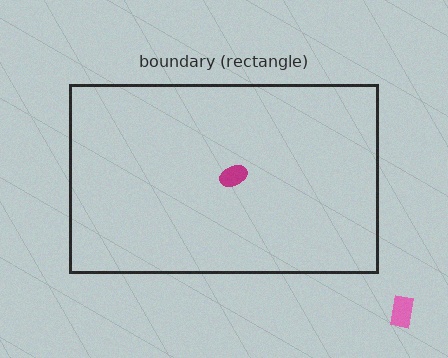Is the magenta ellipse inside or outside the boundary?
Inside.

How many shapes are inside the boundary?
1 inside, 1 outside.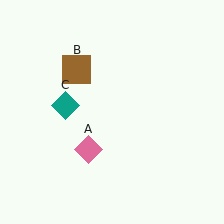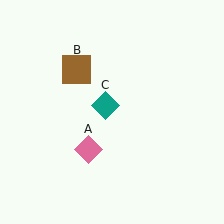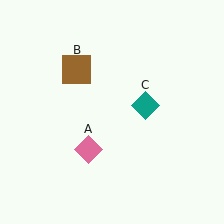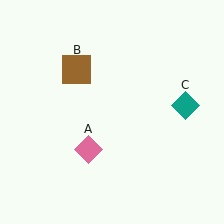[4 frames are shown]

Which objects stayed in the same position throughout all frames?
Pink diamond (object A) and brown square (object B) remained stationary.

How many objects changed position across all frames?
1 object changed position: teal diamond (object C).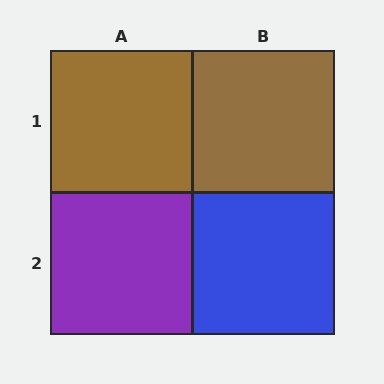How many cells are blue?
1 cell is blue.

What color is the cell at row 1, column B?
Brown.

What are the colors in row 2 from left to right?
Purple, blue.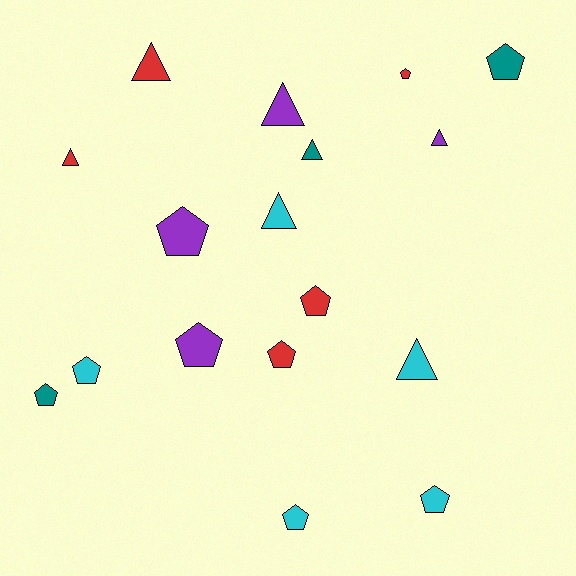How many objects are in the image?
There are 17 objects.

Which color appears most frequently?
Cyan, with 5 objects.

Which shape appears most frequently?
Pentagon, with 10 objects.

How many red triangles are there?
There are 2 red triangles.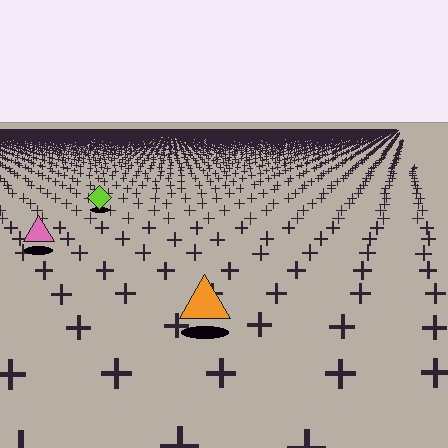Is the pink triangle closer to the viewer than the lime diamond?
Yes. The pink triangle is closer — you can tell from the texture gradient: the ground texture is coarser near it.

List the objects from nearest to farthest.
From nearest to farthest: the orange triangle, the pink triangle, the lime diamond.